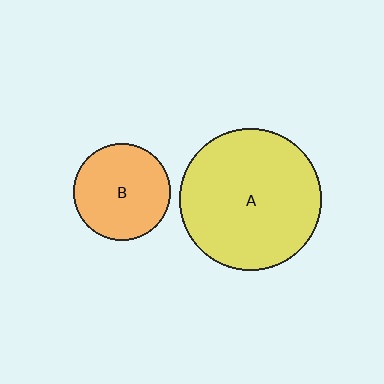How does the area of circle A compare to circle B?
Approximately 2.2 times.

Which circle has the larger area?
Circle A (yellow).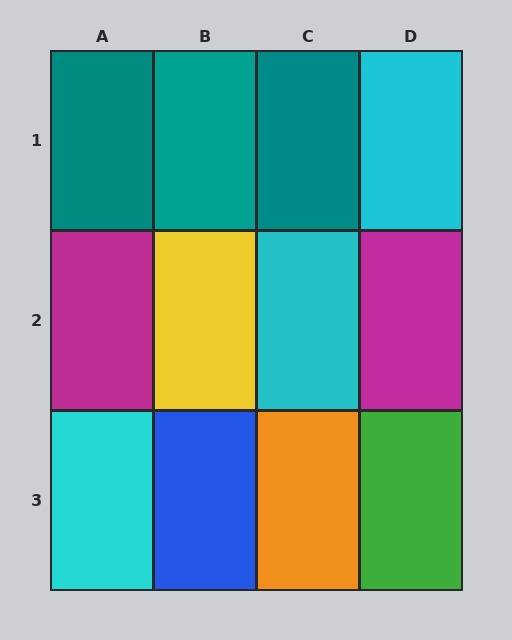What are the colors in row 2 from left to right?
Magenta, yellow, cyan, magenta.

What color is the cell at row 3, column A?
Cyan.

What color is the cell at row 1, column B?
Teal.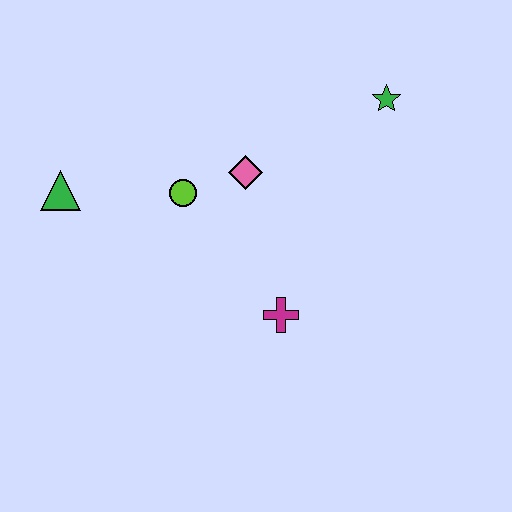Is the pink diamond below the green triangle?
No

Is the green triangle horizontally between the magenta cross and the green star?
No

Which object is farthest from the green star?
The green triangle is farthest from the green star.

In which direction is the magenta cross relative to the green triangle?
The magenta cross is to the right of the green triangle.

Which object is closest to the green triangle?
The lime circle is closest to the green triangle.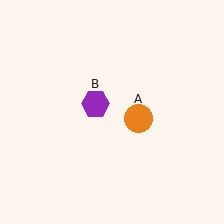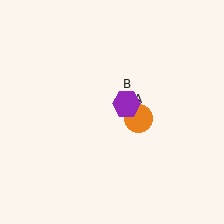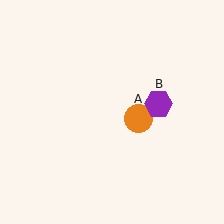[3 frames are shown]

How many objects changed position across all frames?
1 object changed position: purple hexagon (object B).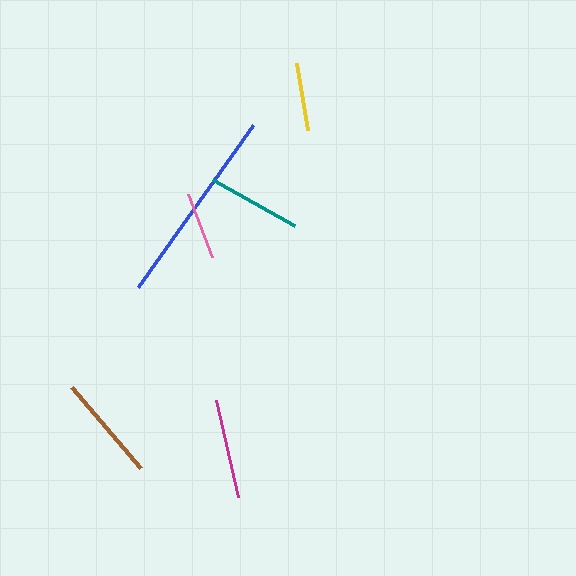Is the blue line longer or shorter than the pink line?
The blue line is longer than the pink line.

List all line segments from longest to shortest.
From longest to shortest: blue, brown, magenta, teal, pink, yellow.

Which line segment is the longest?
The blue line is the longest at approximately 199 pixels.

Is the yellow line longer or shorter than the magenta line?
The magenta line is longer than the yellow line.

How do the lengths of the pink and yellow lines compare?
The pink and yellow lines are approximately the same length.